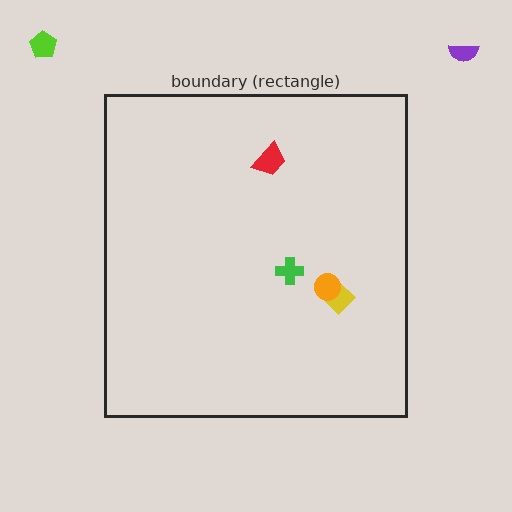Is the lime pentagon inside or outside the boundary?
Outside.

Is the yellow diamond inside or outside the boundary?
Inside.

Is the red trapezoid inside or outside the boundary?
Inside.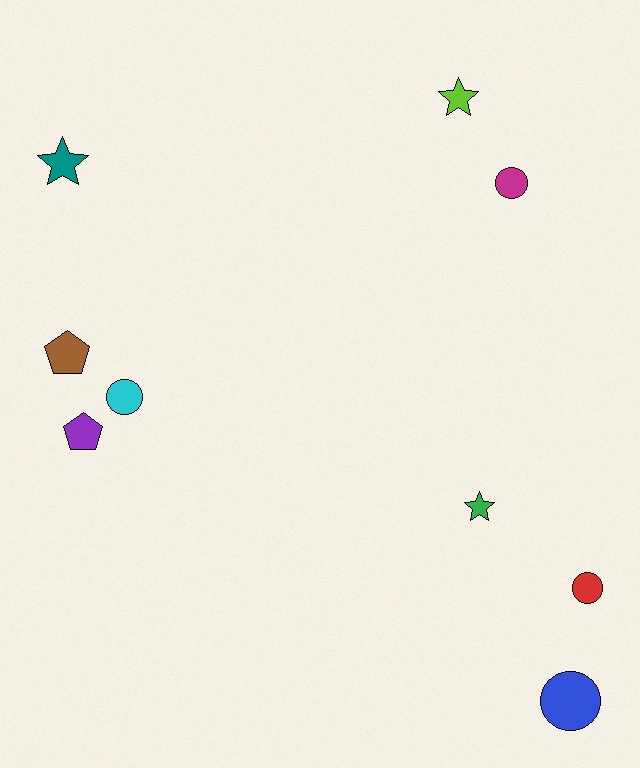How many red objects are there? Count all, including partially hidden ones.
There is 1 red object.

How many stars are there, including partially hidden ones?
There are 3 stars.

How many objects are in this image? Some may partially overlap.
There are 9 objects.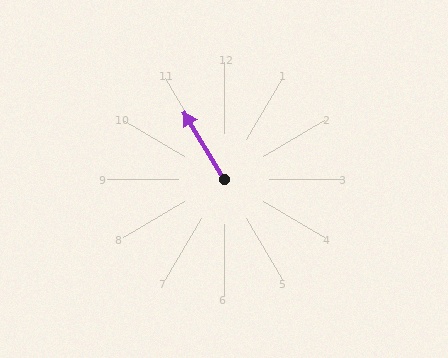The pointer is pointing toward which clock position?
Roughly 11 o'clock.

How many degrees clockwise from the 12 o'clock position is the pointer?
Approximately 329 degrees.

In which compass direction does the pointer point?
Northwest.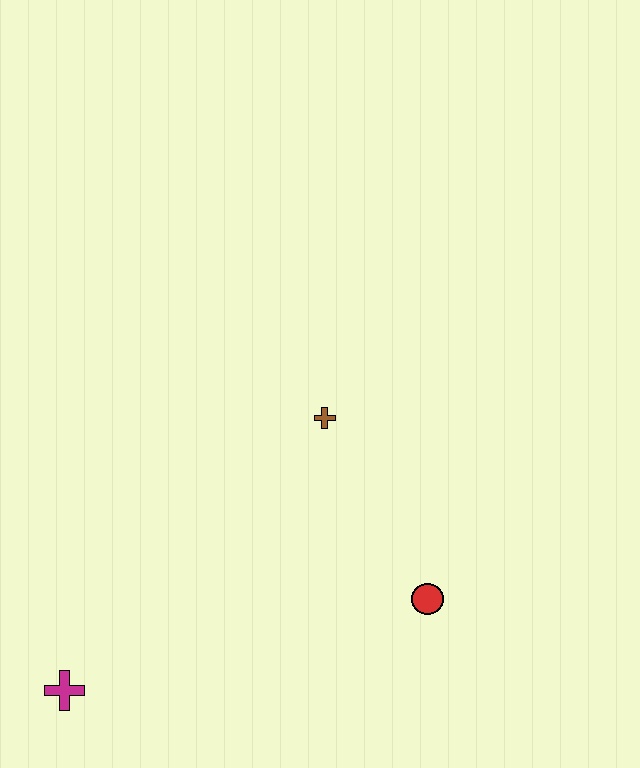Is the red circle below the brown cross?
Yes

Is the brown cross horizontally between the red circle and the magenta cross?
Yes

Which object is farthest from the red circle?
The magenta cross is farthest from the red circle.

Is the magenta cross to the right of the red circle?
No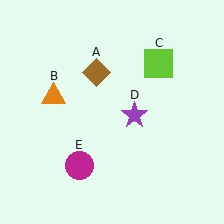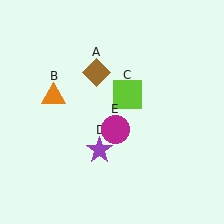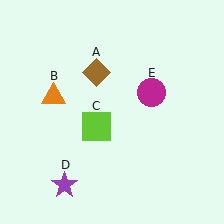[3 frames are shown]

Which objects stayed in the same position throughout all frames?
Brown diamond (object A) and orange triangle (object B) remained stationary.